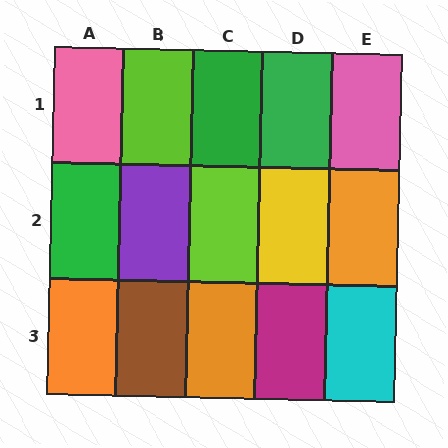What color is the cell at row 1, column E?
Pink.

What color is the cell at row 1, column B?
Lime.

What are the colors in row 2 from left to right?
Green, purple, lime, yellow, orange.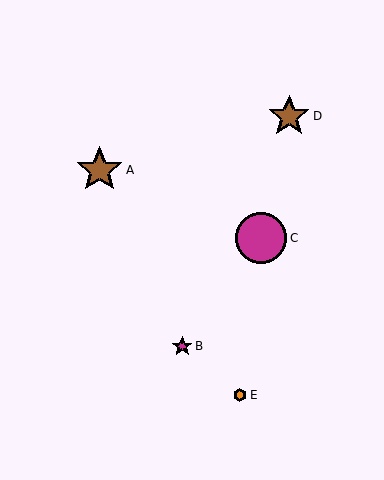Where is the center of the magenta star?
The center of the magenta star is at (182, 346).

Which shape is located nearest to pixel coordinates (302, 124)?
The brown star (labeled D) at (289, 116) is nearest to that location.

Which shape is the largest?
The magenta circle (labeled C) is the largest.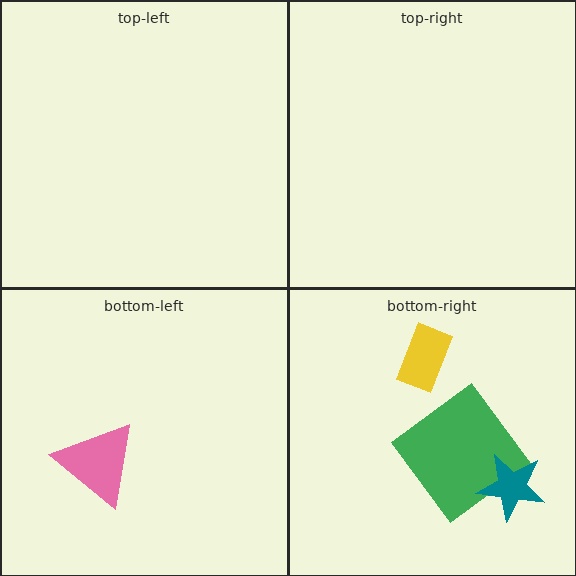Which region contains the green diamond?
The bottom-right region.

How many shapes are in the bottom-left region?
1.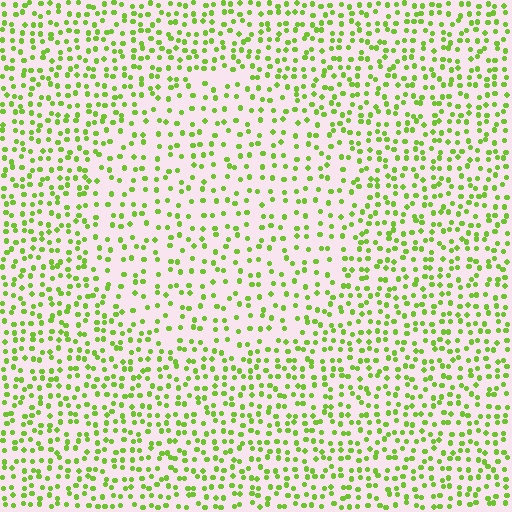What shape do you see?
I see a circle.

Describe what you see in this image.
The image contains small lime elements arranged at two different densities. A circle-shaped region is visible where the elements are less densely packed than the surrounding area.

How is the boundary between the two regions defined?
The boundary is defined by a change in element density (approximately 1.6x ratio). All elements are the same color, size, and shape.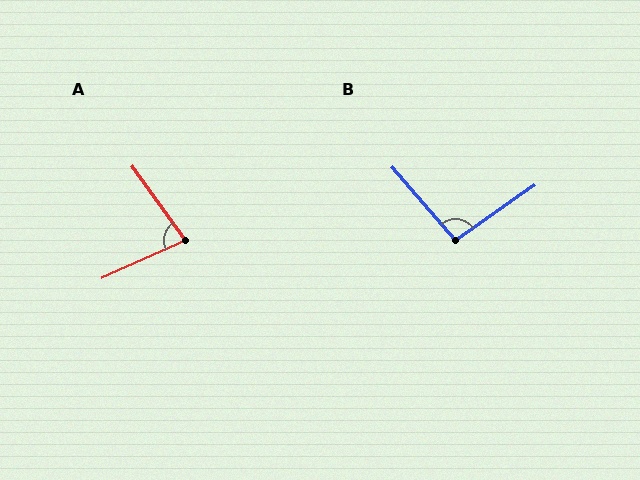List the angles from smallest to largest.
A (78°), B (97°).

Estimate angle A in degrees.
Approximately 78 degrees.